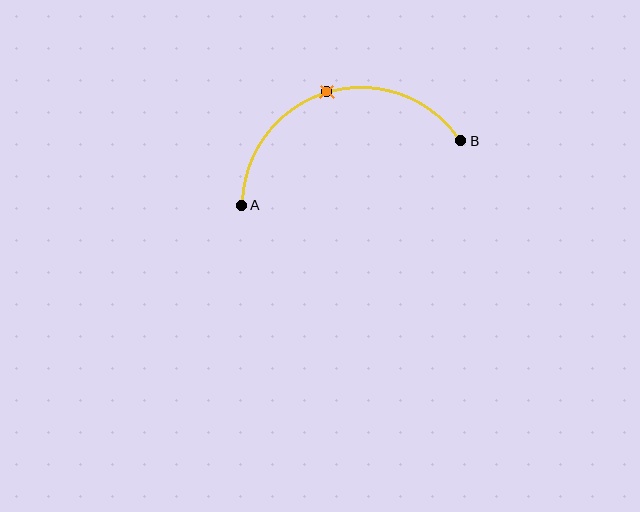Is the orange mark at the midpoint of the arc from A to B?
Yes. The orange mark lies on the arc at equal arc-length from both A and B — it is the arc midpoint.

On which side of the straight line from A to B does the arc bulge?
The arc bulges above the straight line connecting A and B.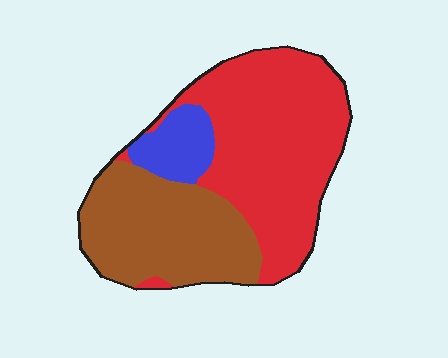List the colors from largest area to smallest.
From largest to smallest: red, brown, blue.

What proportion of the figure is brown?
Brown takes up between a third and a half of the figure.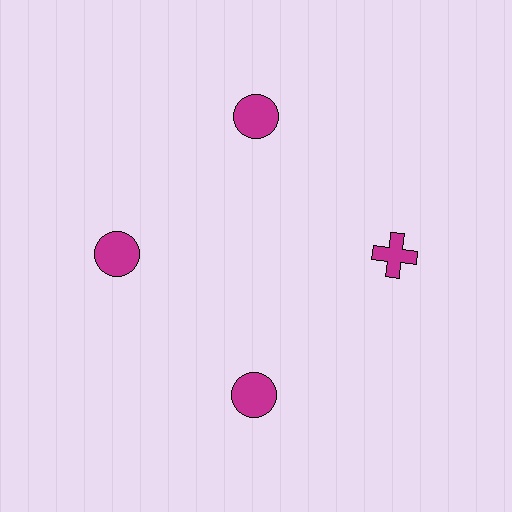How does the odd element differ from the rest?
It has a different shape: cross instead of circle.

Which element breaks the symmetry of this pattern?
The magenta cross at roughly the 3 o'clock position breaks the symmetry. All other shapes are magenta circles.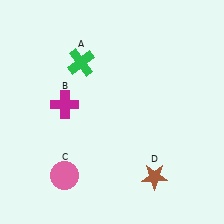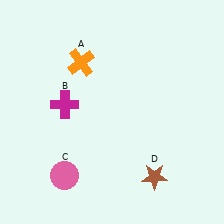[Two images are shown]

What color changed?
The cross (A) changed from green in Image 1 to orange in Image 2.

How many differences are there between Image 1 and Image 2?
There is 1 difference between the two images.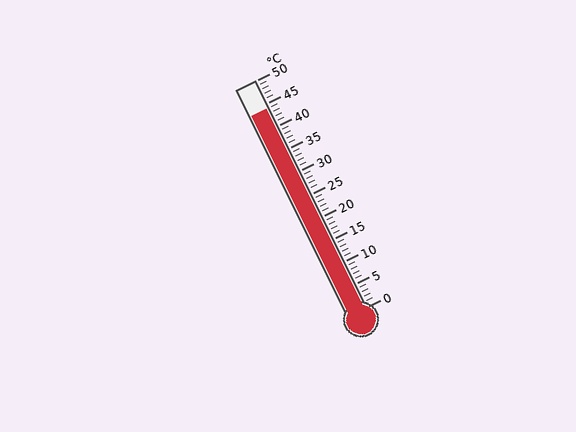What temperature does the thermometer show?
The thermometer shows approximately 44°C.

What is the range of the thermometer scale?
The thermometer scale ranges from 0°C to 50°C.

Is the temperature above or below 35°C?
The temperature is above 35°C.